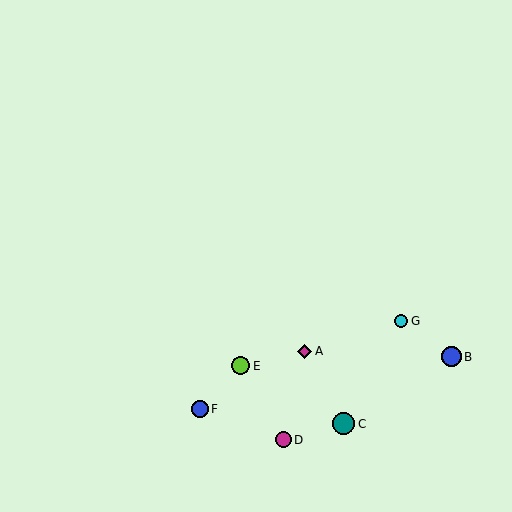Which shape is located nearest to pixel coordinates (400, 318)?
The cyan circle (labeled G) at (401, 321) is nearest to that location.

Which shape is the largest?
The teal circle (labeled C) is the largest.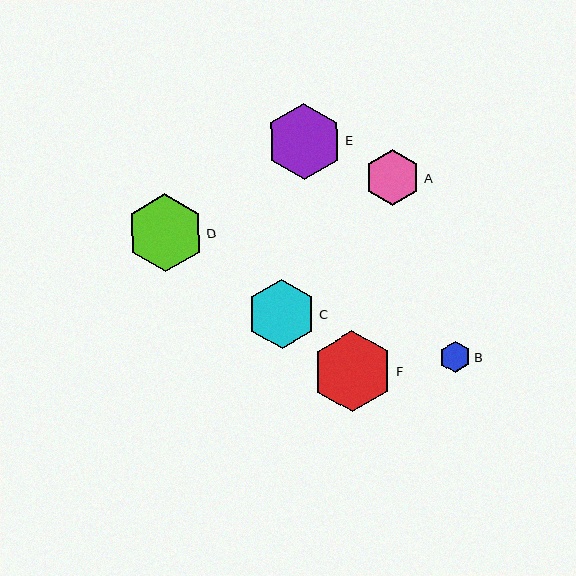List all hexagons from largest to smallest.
From largest to smallest: F, D, E, C, A, B.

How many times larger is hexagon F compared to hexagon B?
Hexagon F is approximately 2.6 times the size of hexagon B.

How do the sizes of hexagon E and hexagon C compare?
Hexagon E and hexagon C are approximately the same size.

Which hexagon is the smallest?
Hexagon B is the smallest with a size of approximately 31 pixels.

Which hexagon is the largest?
Hexagon F is the largest with a size of approximately 80 pixels.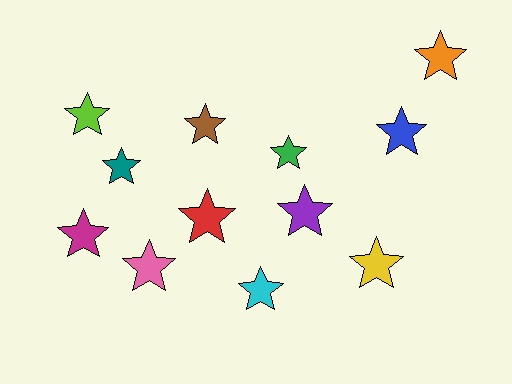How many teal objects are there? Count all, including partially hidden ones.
There is 1 teal object.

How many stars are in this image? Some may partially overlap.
There are 12 stars.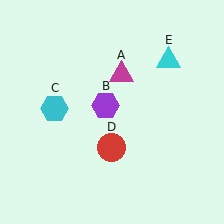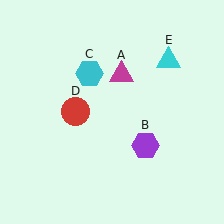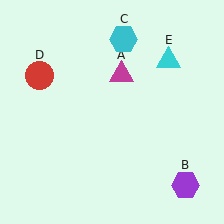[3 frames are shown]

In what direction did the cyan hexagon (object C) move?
The cyan hexagon (object C) moved up and to the right.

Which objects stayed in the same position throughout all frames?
Magenta triangle (object A) and cyan triangle (object E) remained stationary.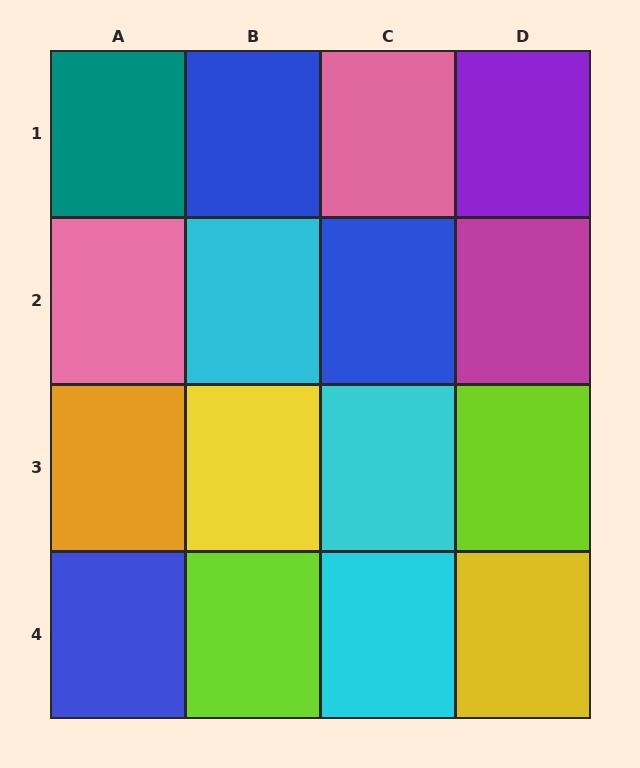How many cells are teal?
1 cell is teal.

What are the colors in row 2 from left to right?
Pink, cyan, blue, magenta.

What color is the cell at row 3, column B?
Yellow.